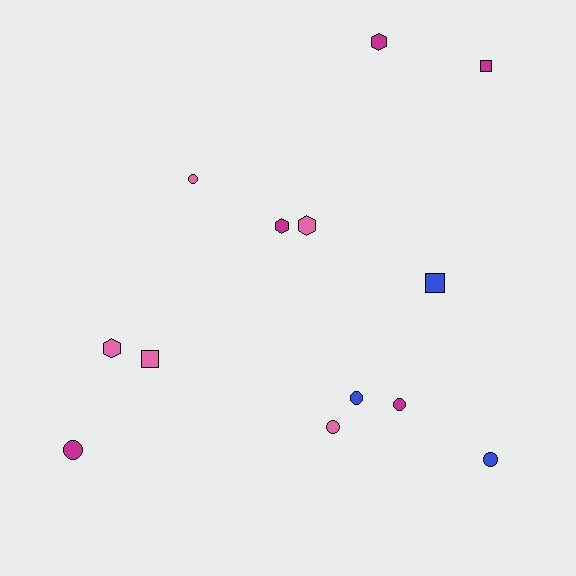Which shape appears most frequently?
Circle, with 6 objects.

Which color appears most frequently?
Magenta, with 5 objects.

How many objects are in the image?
There are 13 objects.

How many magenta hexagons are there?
There are 2 magenta hexagons.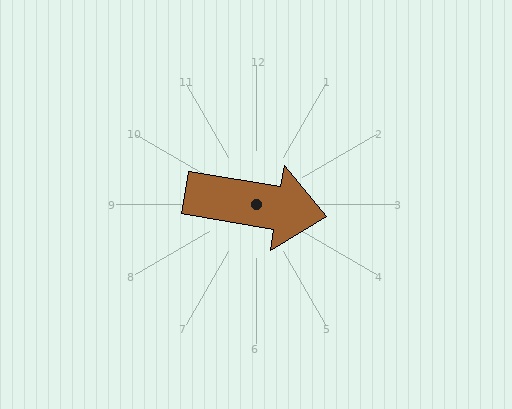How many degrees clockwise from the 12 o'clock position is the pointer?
Approximately 99 degrees.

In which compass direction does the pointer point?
East.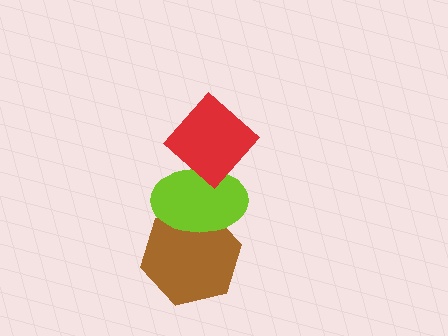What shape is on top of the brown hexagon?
The lime ellipse is on top of the brown hexagon.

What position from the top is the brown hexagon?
The brown hexagon is 3rd from the top.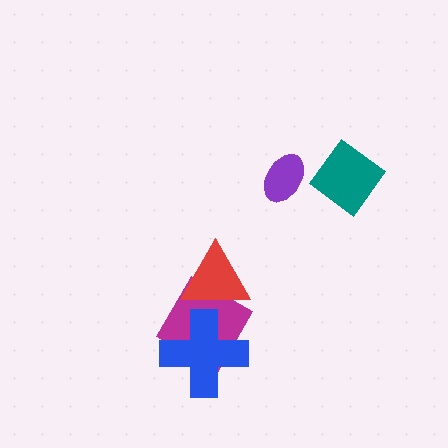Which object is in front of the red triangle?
The blue cross is in front of the red triangle.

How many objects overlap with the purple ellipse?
0 objects overlap with the purple ellipse.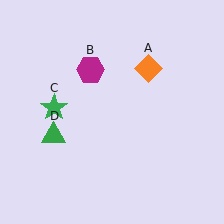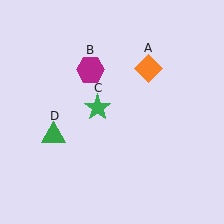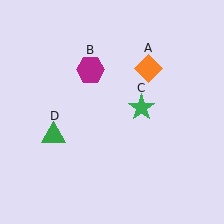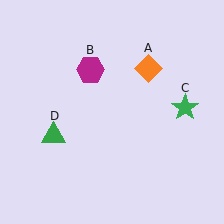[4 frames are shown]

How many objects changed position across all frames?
1 object changed position: green star (object C).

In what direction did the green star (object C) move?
The green star (object C) moved right.